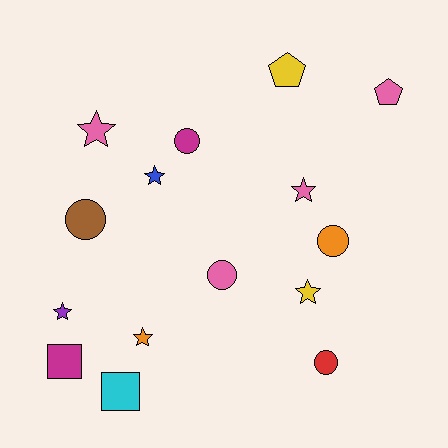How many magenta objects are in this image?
There are 2 magenta objects.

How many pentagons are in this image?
There are 2 pentagons.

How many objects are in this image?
There are 15 objects.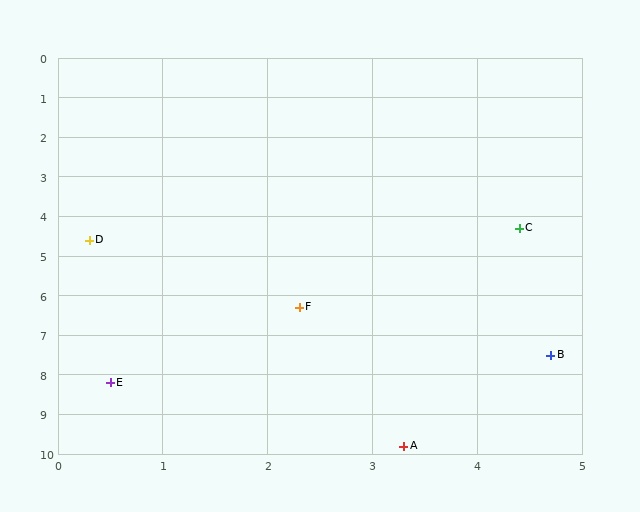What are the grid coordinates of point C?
Point C is at approximately (4.4, 4.3).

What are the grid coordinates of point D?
Point D is at approximately (0.3, 4.6).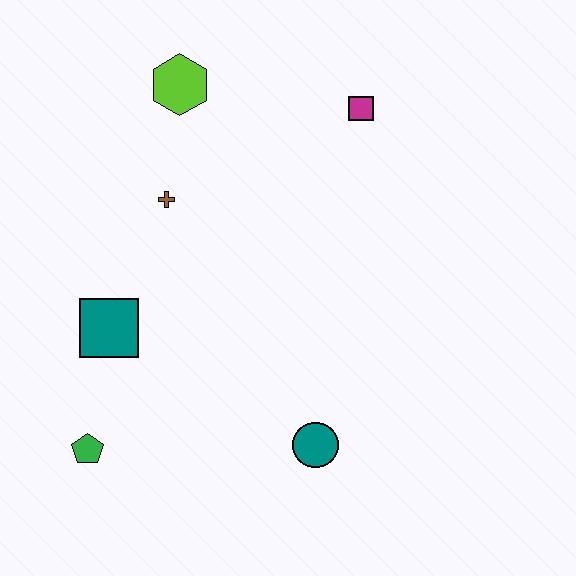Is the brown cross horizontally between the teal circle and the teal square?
Yes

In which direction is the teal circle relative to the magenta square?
The teal circle is below the magenta square.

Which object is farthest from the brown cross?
The teal circle is farthest from the brown cross.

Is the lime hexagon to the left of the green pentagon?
No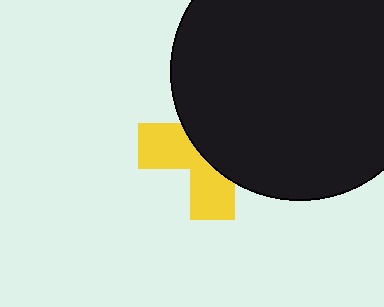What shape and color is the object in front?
The object in front is a black circle.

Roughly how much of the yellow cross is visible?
A small part of it is visible (roughly 41%).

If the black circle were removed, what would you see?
You would see the complete yellow cross.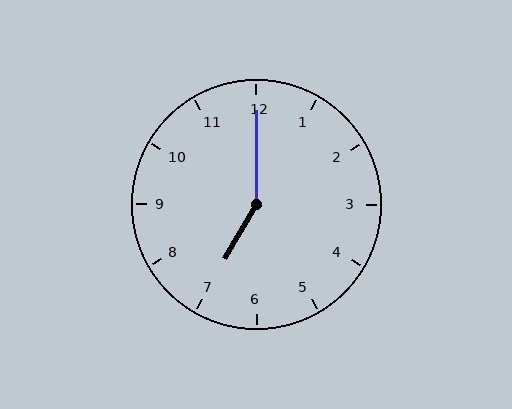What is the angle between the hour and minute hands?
Approximately 150 degrees.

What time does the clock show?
7:00.